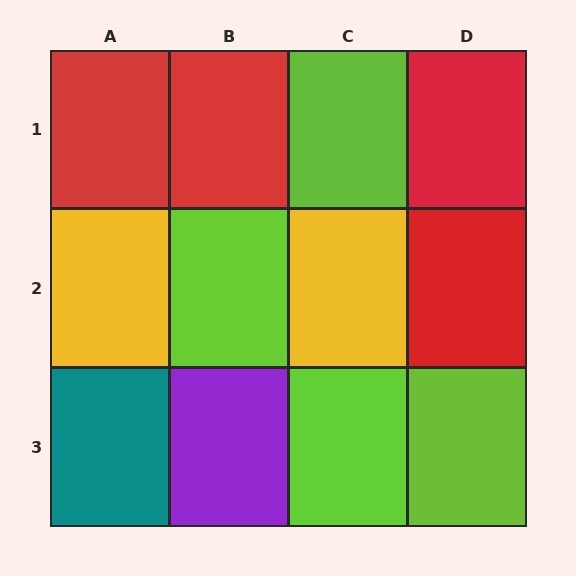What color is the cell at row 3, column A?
Teal.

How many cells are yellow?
2 cells are yellow.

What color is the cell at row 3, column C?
Lime.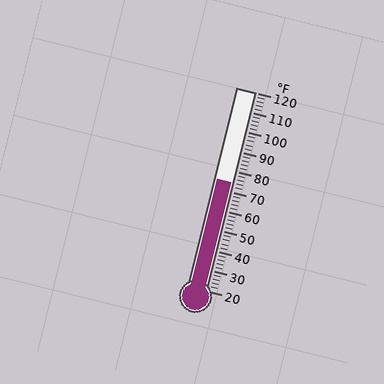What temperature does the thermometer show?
The thermometer shows approximately 74°F.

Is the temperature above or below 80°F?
The temperature is below 80°F.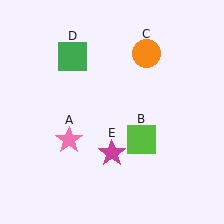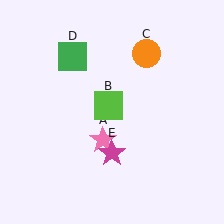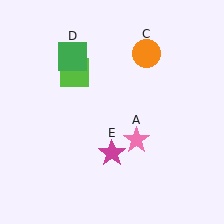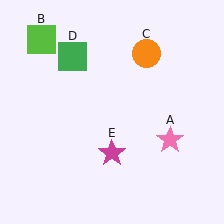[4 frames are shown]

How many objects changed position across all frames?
2 objects changed position: pink star (object A), lime square (object B).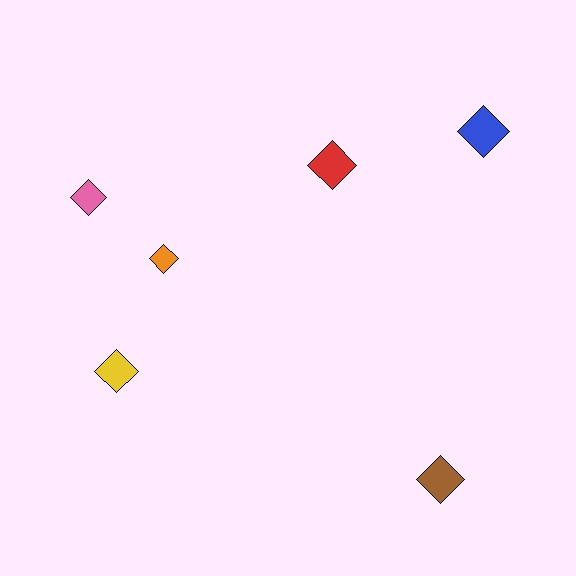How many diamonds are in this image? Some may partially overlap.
There are 6 diamonds.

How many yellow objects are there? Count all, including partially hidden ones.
There is 1 yellow object.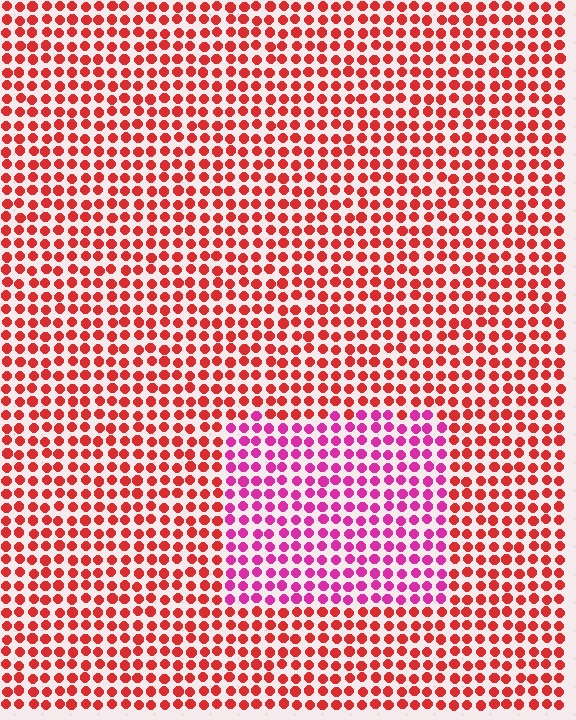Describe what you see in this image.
The image is filled with small red elements in a uniform arrangement. A rectangle-shaped region is visible where the elements are tinted to a slightly different hue, forming a subtle color boundary.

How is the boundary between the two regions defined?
The boundary is defined purely by a slight shift in hue (about 42 degrees). Spacing, size, and orientation are identical on both sides.